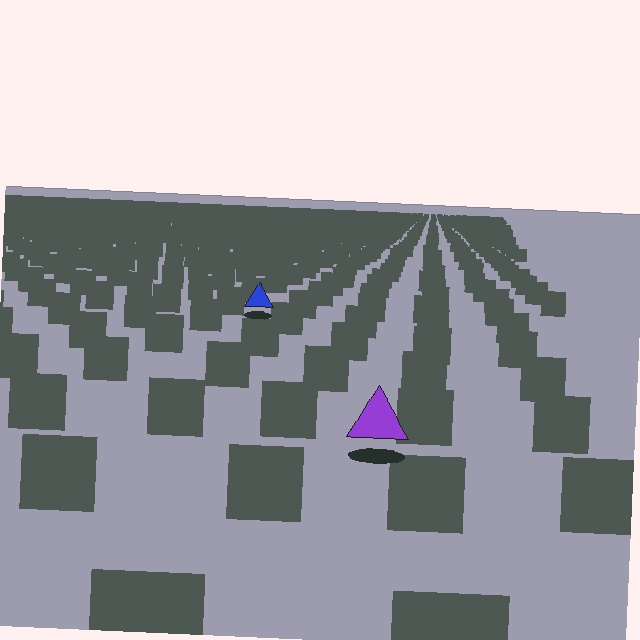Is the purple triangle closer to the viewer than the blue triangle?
Yes. The purple triangle is closer — you can tell from the texture gradient: the ground texture is coarser near it.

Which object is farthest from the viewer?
The blue triangle is farthest from the viewer. It appears smaller and the ground texture around it is denser.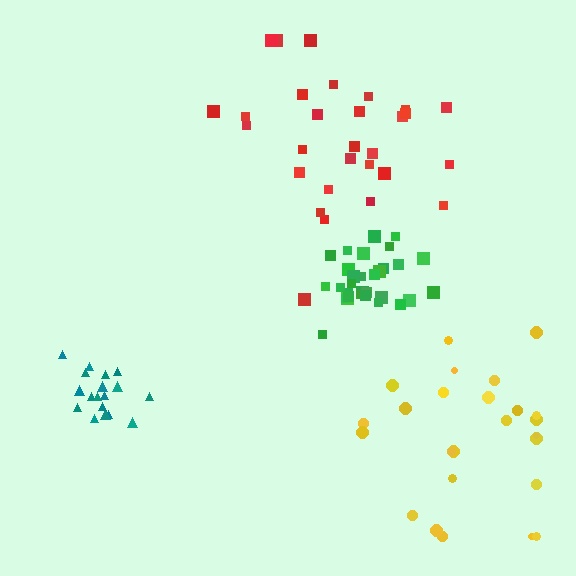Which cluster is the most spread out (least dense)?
Yellow.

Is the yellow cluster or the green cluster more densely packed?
Green.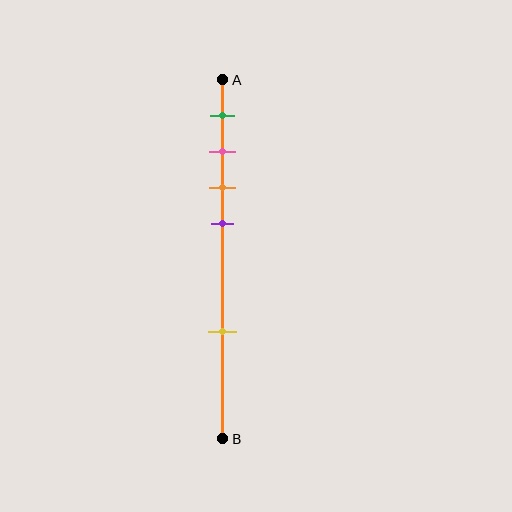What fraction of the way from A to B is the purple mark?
The purple mark is approximately 40% (0.4) of the way from A to B.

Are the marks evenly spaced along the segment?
No, the marks are not evenly spaced.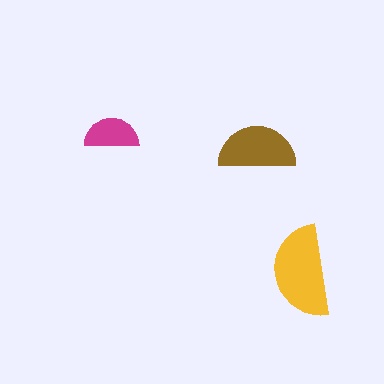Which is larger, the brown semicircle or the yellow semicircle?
The yellow one.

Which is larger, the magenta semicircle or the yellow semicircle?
The yellow one.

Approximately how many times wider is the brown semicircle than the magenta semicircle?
About 1.5 times wider.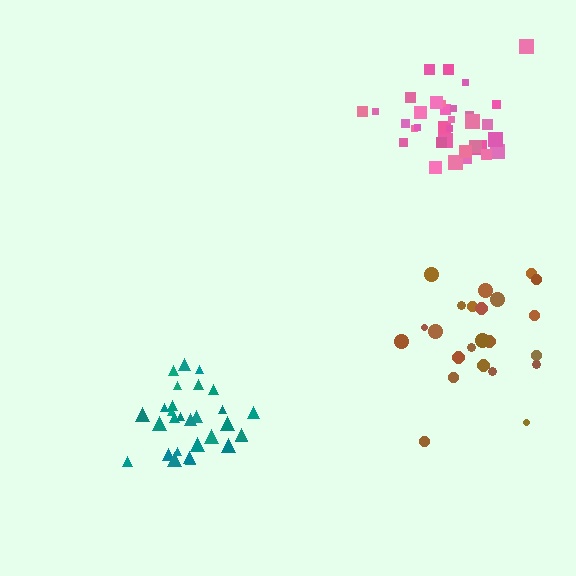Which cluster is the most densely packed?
Pink.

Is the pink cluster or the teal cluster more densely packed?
Pink.